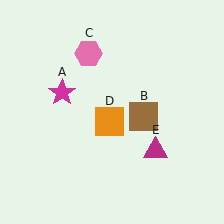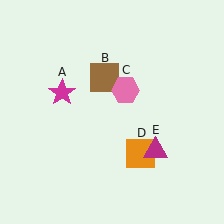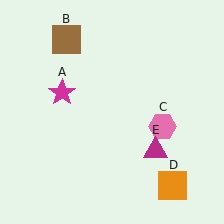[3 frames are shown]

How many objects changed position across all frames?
3 objects changed position: brown square (object B), pink hexagon (object C), orange square (object D).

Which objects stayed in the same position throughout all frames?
Magenta star (object A) and magenta triangle (object E) remained stationary.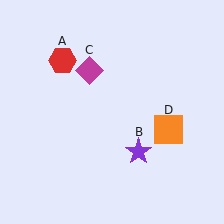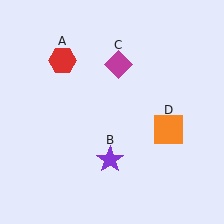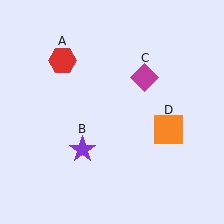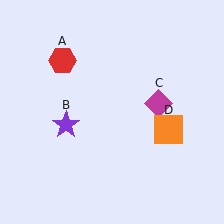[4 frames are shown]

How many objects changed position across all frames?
2 objects changed position: purple star (object B), magenta diamond (object C).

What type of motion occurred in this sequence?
The purple star (object B), magenta diamond (object C) rotated clockwise around the center of the scene.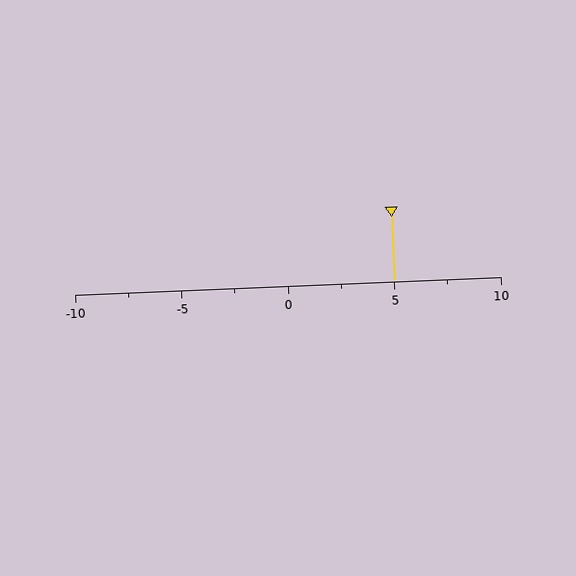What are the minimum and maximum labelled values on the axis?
The axis runs from -10 to 10.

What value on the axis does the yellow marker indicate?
The marker indicates approximately 5.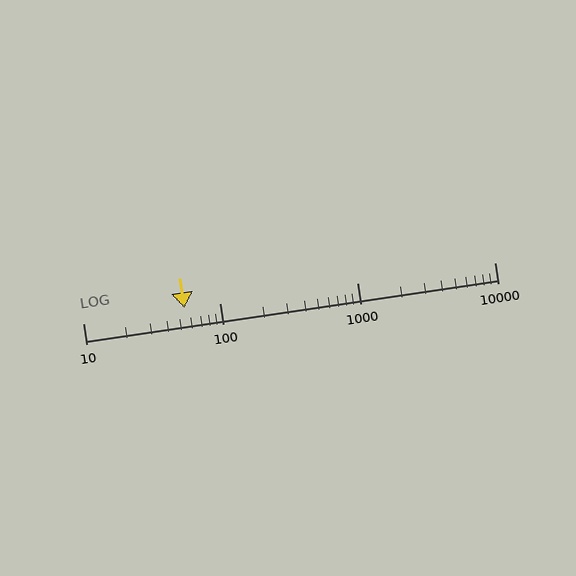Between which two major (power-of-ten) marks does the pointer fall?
The pointer is between 10 and 100.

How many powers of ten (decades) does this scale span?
The scale spans 3 decades, from 10 to 10000.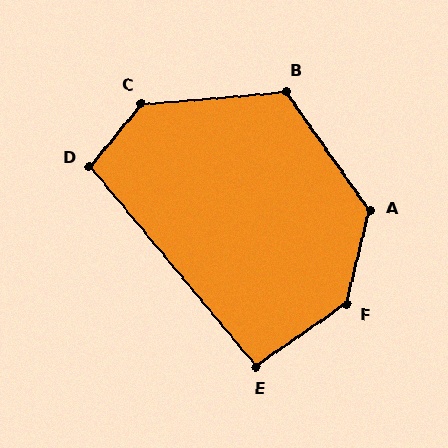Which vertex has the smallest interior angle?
E, at approximately 95 degrees.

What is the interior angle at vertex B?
Approximately 120 degrees (obtuse).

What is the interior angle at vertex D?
Approximately 101 degrees (obtuse).